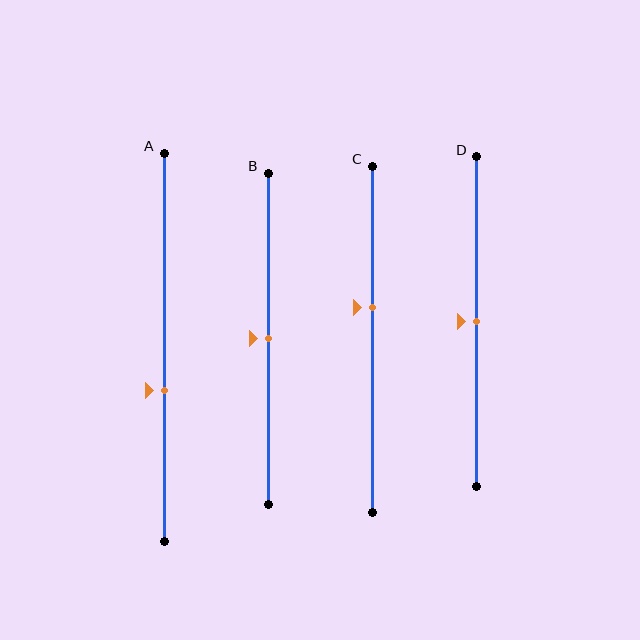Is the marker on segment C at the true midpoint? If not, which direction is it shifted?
No, the marker on segment C is shifted upward by about 9% of the segment length.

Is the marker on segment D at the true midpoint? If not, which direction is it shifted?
Yes, the marker on segment D is at the true midpoint.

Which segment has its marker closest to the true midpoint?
Segment B has its marker closest to the true midpoint.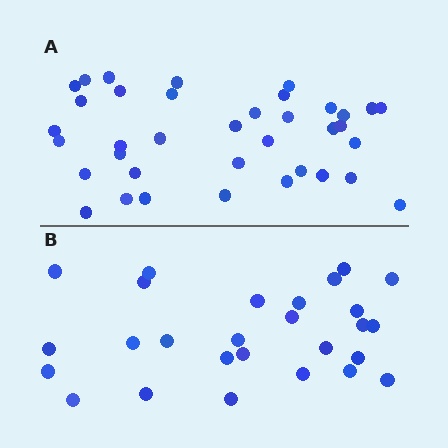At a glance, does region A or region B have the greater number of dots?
Region A (the top region) has more dots.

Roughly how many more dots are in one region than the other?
Region A has roughly 10 or so more dots than region B.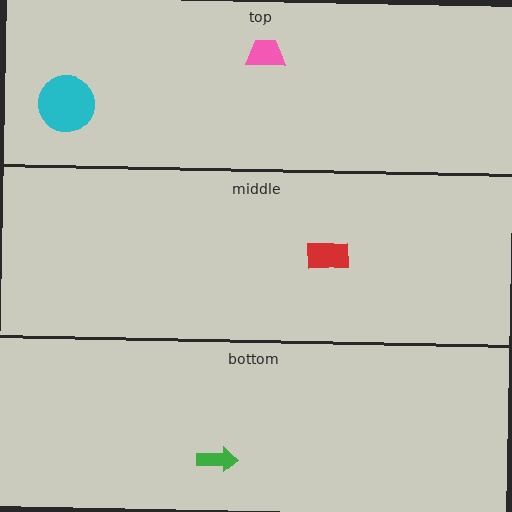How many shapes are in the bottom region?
1.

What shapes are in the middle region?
The red rectangle.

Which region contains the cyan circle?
The top region.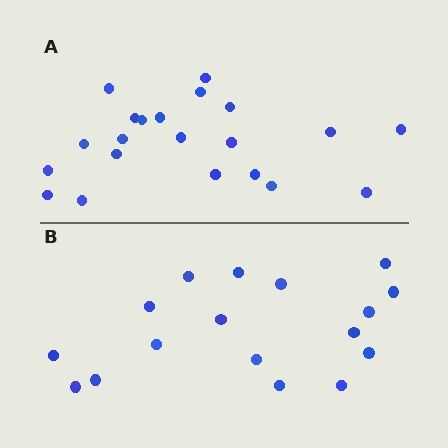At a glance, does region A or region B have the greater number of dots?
Region A (the top region) has more dots.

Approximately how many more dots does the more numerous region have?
Region A has about 4 more dots than region B.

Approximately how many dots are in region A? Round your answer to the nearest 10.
About 20 dots. (The exact count is 21, which rounds to 20.)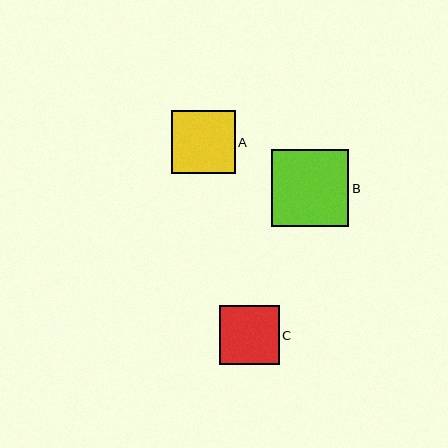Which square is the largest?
Square B is the largest with a size of approximately 77 pixels.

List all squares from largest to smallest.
From largest to smallest: B, A, C.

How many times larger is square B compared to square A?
Square B is approximately 1.2 times the size of square A.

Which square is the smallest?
Square C is the smallest with a size of approximately 59 pixels.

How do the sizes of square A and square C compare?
Square A and square C are approximately the same size.